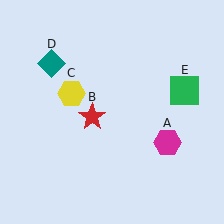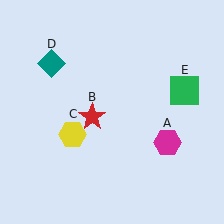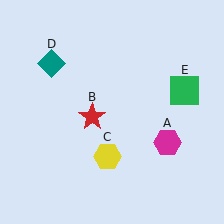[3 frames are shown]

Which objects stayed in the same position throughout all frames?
Magenta hexagon (object A) and red star (object B) and teal diamond (object D) and green square (object E) remained stationary.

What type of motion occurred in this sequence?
The yellow hexagon (object C) rotated counterclockwise around the center of the scene.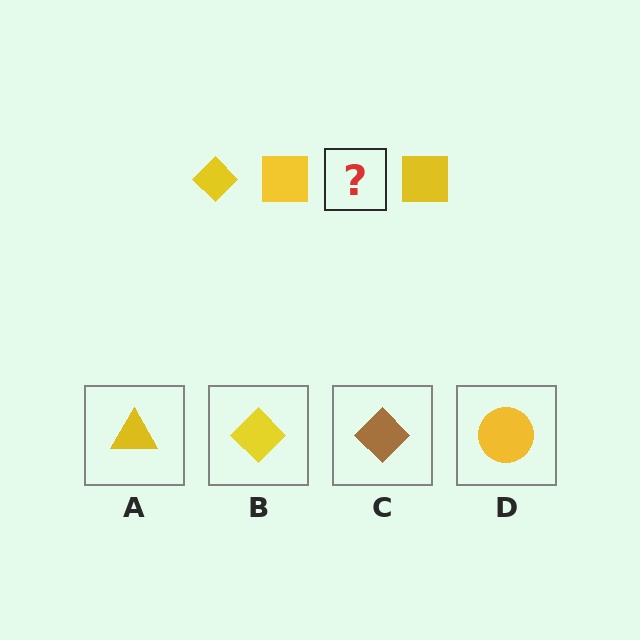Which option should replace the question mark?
Option B.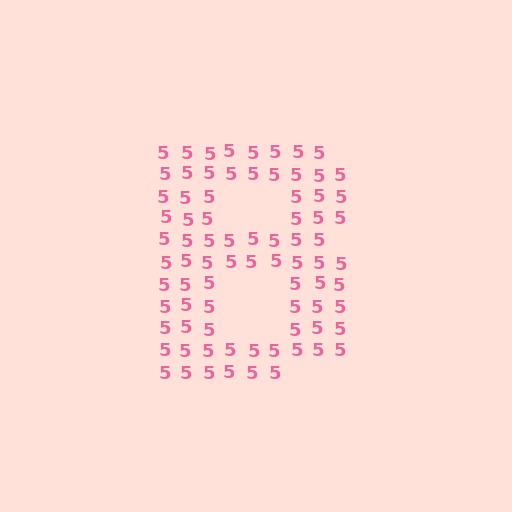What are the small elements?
The small elements are digit 5's.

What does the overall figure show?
The overall figure shows the letter B.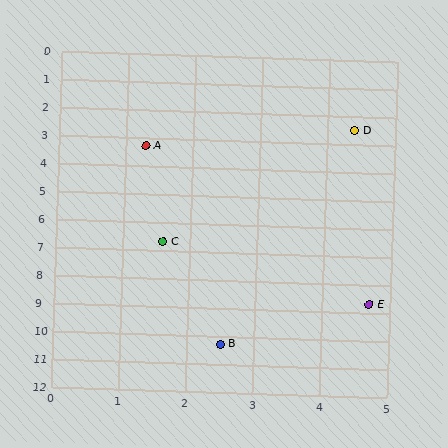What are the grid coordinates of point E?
Point E is at approximately (4.7, 8.7).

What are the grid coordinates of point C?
Point C is at approximately (1.6, 6.7).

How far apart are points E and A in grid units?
Points E and A are about 6.4 grid units apart.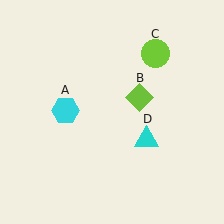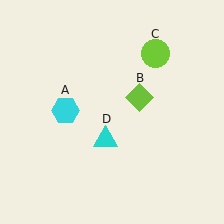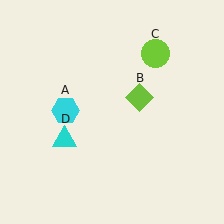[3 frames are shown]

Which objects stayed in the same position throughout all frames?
Cyan hexagon (object A) and lime diamond (object B) and lime circle (object C) remained stationary.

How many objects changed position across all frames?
1 object changed position: cyan triangle (object D).